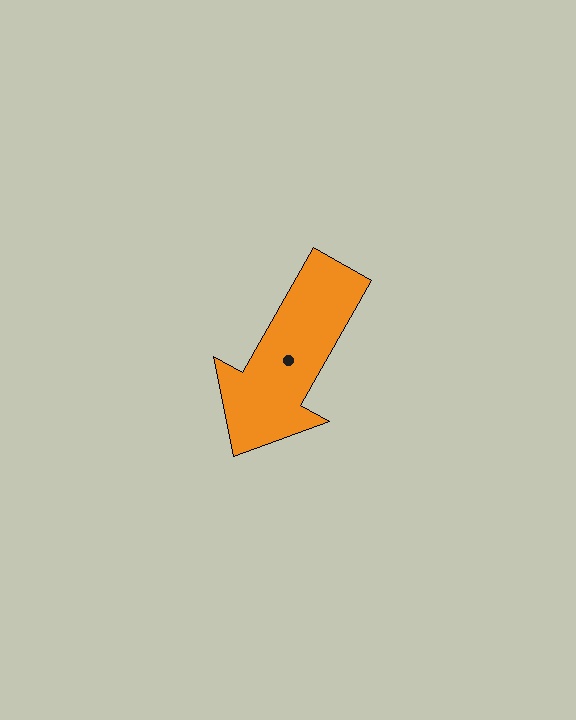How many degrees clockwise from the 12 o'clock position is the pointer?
Approximately 210 degrees.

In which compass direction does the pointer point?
Southwest.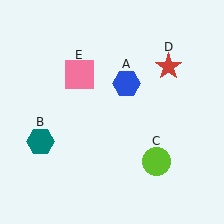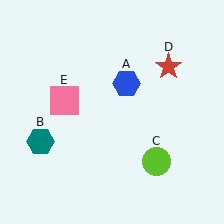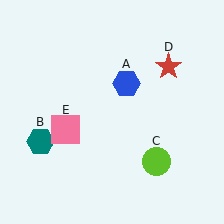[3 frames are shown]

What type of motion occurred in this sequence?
The pink square (object E) rotated counterclockwise around the center of the scene.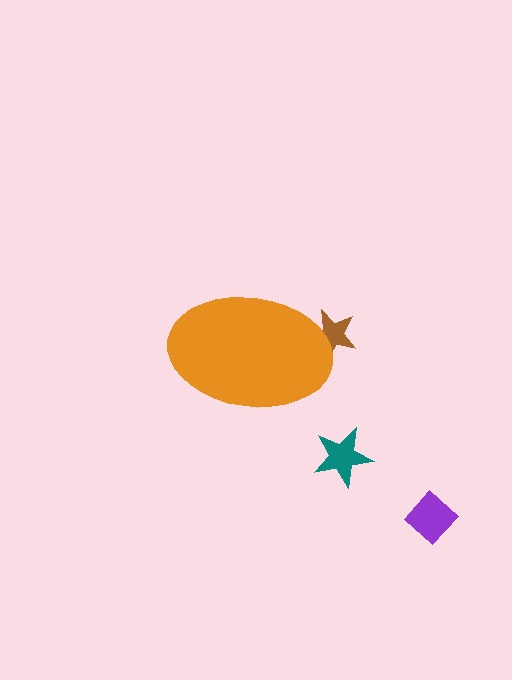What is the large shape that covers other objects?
An orange ellipse.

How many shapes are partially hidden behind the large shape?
1 shape is partially hidden.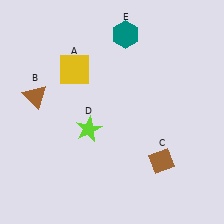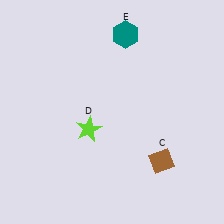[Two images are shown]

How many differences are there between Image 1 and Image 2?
There are 2 differences between the two images.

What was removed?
The brown triangle (B), the yellow square (A) were removed in Image 2.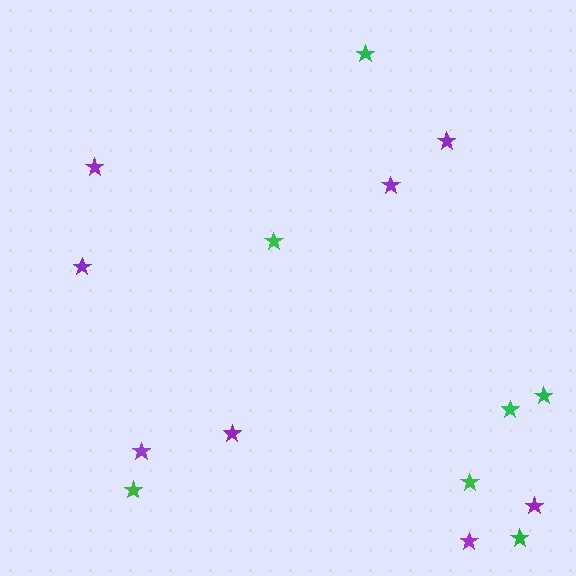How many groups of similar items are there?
There are 2 groups: one group of green stars (7) and one group of purple stars (8).